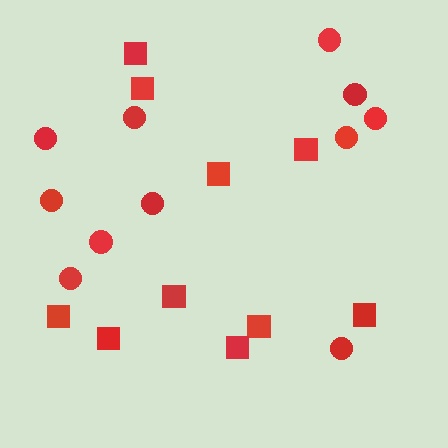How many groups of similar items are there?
There are 2 groups: one group of circles (11) and one group of squares (10).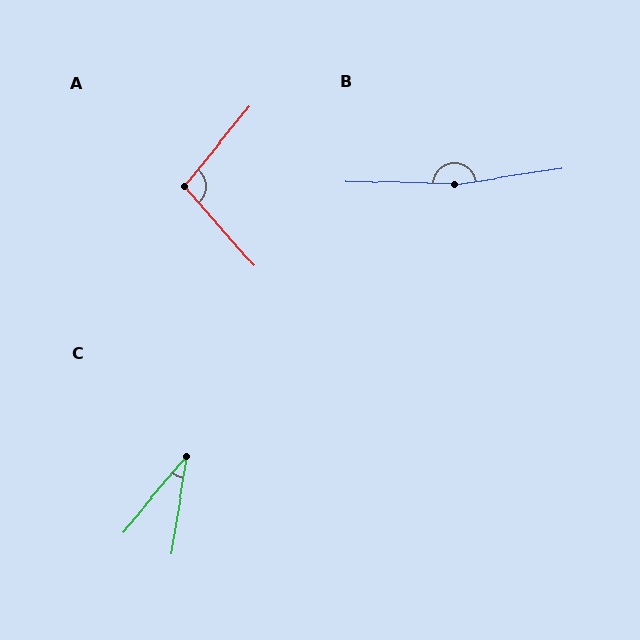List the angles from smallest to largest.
C (31°), A (99°), B (170°).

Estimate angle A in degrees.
Approximately 99 degrees.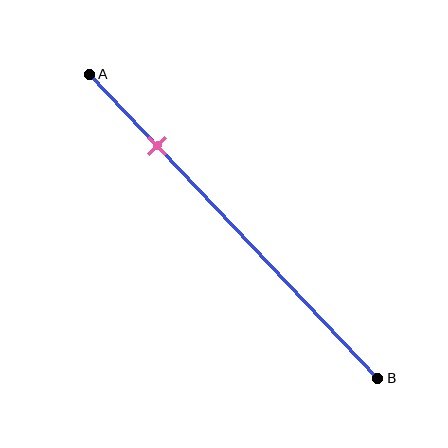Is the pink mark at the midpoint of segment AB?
No, the mark is at about 25% from A, not at the 50% midpoint.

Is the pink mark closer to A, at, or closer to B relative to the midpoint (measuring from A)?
The pink mark is closer to point A than the midpoint of segment AB.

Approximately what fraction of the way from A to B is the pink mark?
The pink mark is approximately 25% of the way from A to B.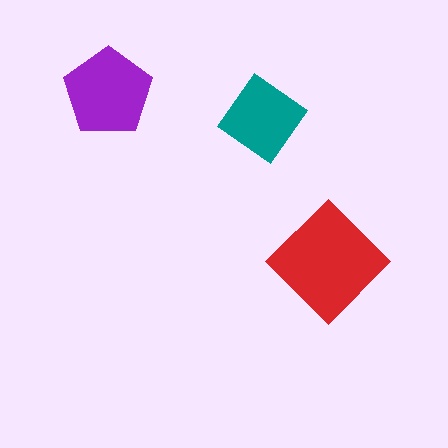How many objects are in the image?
There are 3 objects in the image.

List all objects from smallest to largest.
The teal diamond, the purple pentagon, the red diamond.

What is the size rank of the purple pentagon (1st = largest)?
2nd.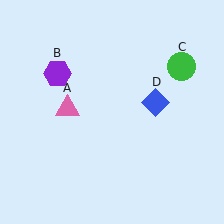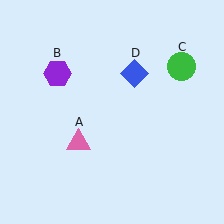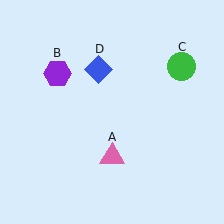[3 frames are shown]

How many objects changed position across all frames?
2 objects changed position: pink triangle (object A), blue diamond (object D).